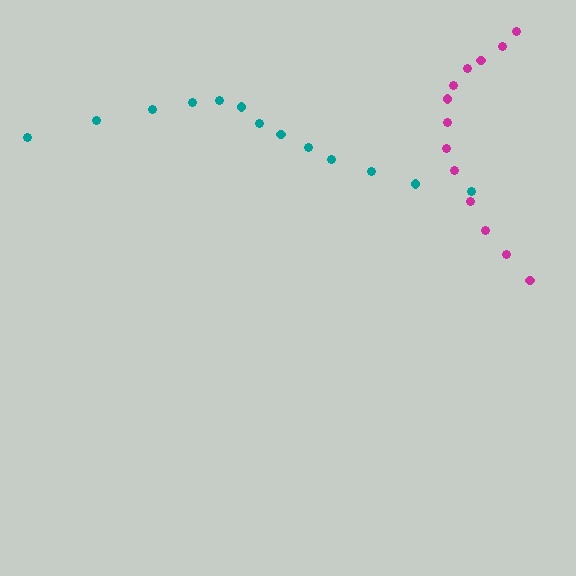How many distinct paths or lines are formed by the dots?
There are 2 distinct paths.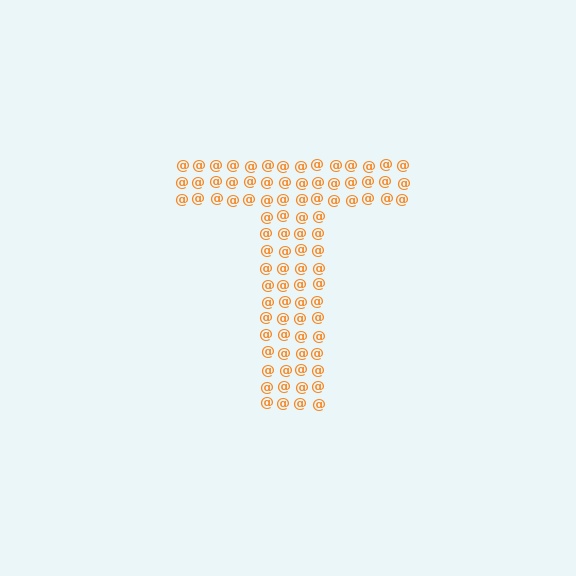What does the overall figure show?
The overall figure shows the letter T.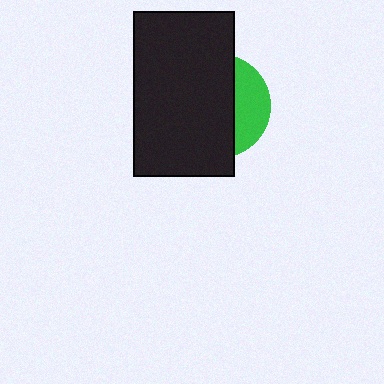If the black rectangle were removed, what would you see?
You would see the complete green circle.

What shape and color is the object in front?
The object in front is a black rectangle.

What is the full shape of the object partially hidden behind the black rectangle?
The partially hidden object is a green circle.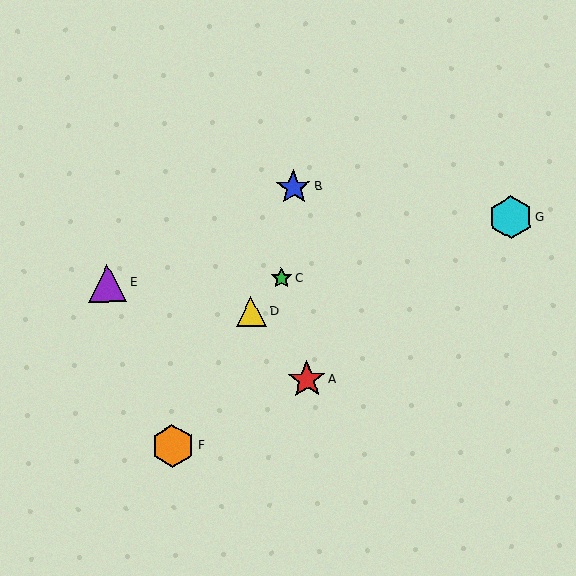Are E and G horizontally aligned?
No, E is at y≈283 and G is at y≈217.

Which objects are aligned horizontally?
Objects C, E are aligned horizontally.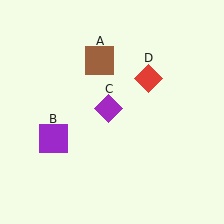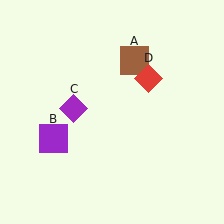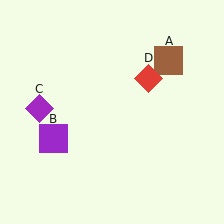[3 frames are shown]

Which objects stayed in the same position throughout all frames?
Purple square (object B) and red diamond (object D) remained stationary.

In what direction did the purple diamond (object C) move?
The purple diamond (object C) moved left.